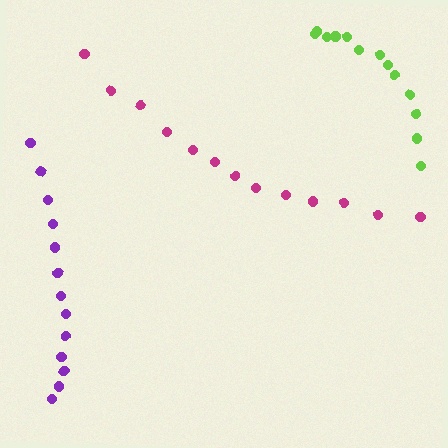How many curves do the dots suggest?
There are 3 distinct paths.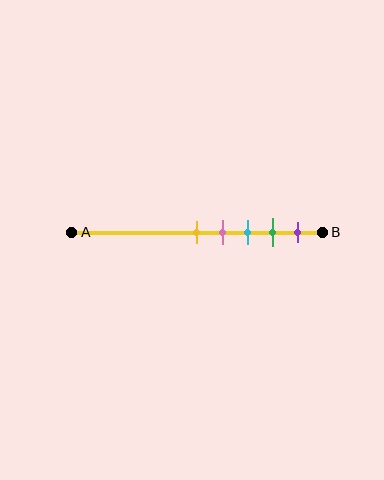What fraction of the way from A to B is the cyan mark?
The cyan mark is approximately 70% (0.7) of the way from A to B.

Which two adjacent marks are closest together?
The yellow and pink marks are the closest adjacent pair.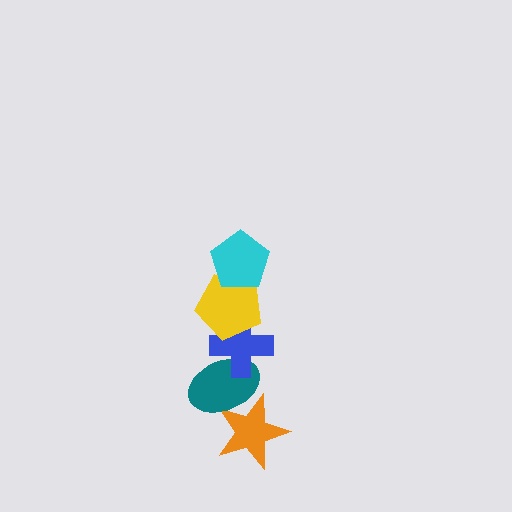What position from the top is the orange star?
The orange star is 5th from the top.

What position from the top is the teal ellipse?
The teal ellipse is 4th from the top.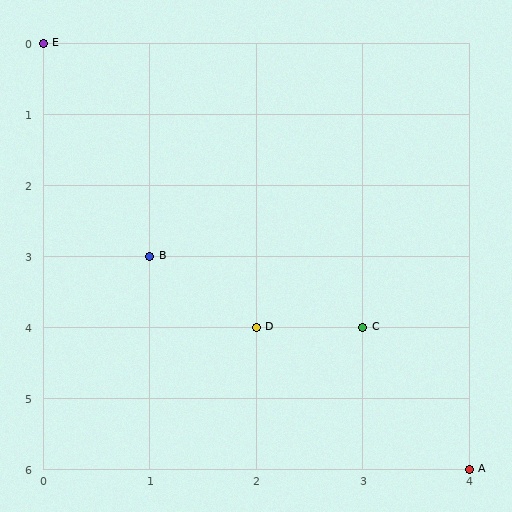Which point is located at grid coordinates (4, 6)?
Point A is at (4, 6).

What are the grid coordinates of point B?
Point B is at grid coordinates (1, 3).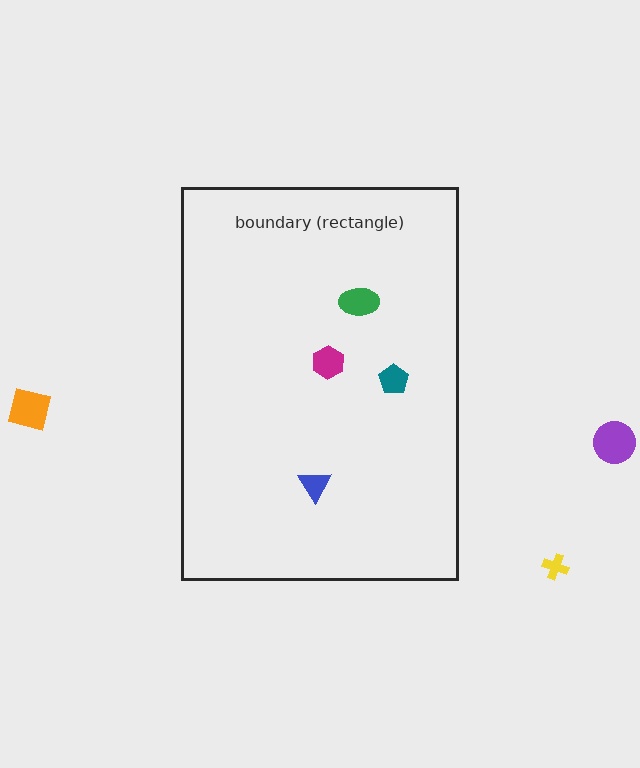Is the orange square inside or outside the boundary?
Outside.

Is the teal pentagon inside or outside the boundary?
Inside.